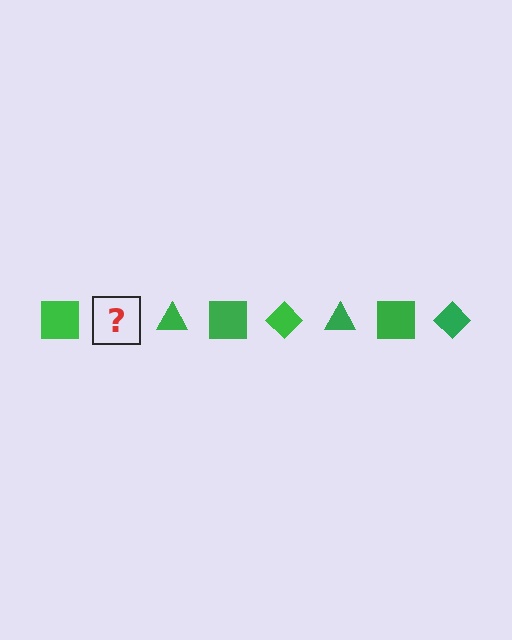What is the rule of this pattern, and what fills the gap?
The rule is that the pattern cycles through square, diamond, triangle shapes in green. The gap should be filled with a green diamond.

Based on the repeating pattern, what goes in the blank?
The blank should be a green diamond.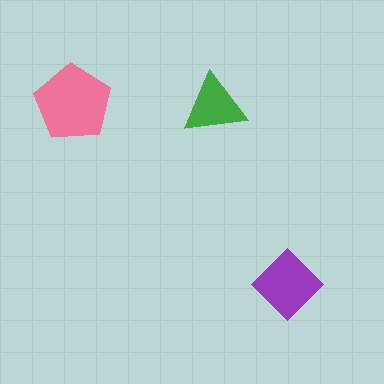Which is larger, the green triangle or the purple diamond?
The purple diamond.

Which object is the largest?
The pink pentagon.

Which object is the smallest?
The green triangle.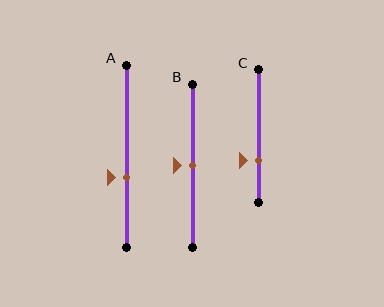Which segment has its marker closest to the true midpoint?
Segment B has its marker closest to the true midpoint.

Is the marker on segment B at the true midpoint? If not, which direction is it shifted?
Yes, the marker on segment B is at the true midpoint.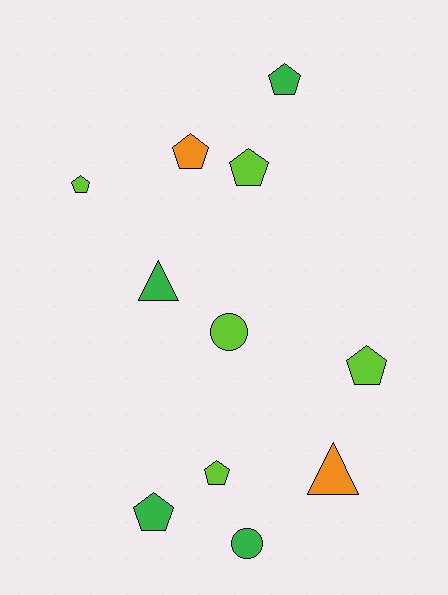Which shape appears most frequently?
Pentagon, with 7 objects.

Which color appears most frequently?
Lime, with 5 objects.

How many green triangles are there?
There is 1 green triangle.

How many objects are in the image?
There are 11 objects.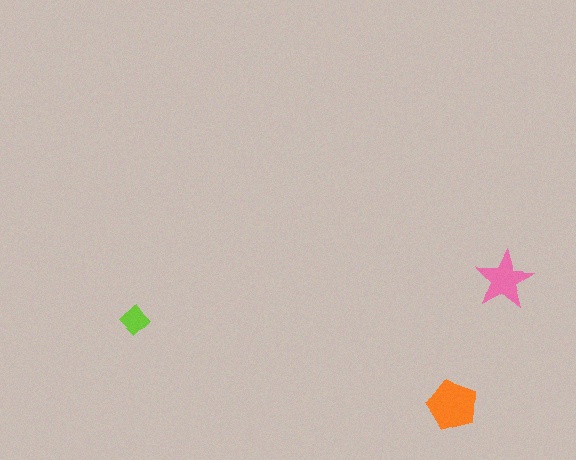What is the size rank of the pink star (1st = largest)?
2nd.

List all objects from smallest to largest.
The lime diamond, the pink star, the orange pentagon.